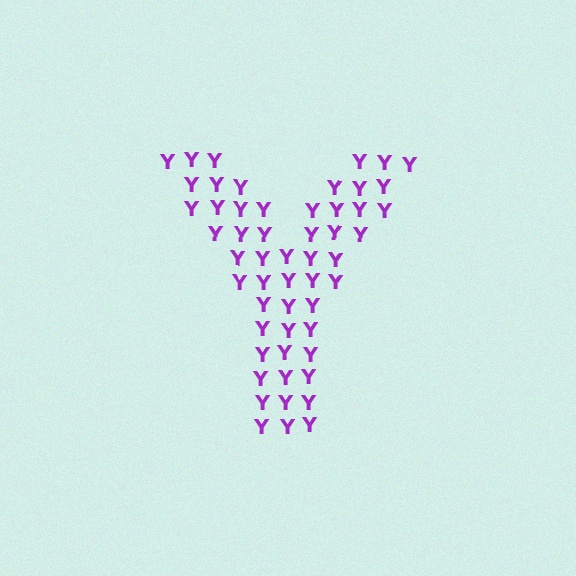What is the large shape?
The large shape is the letter Y.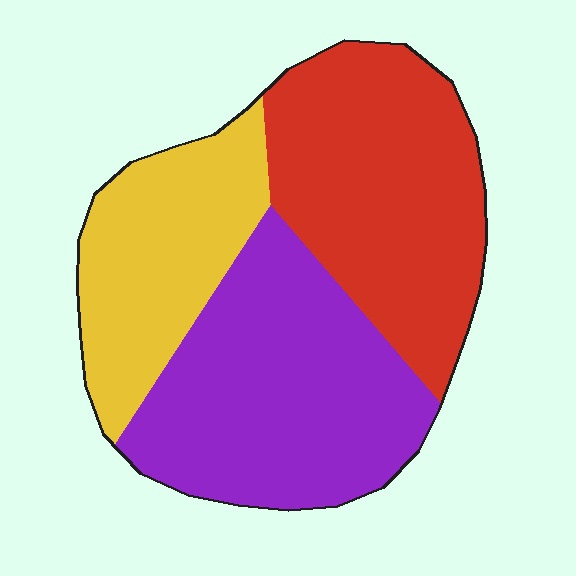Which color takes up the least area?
Yellow, at roughly 25%.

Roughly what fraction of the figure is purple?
Purple takes up between a quarter and a half of the figure.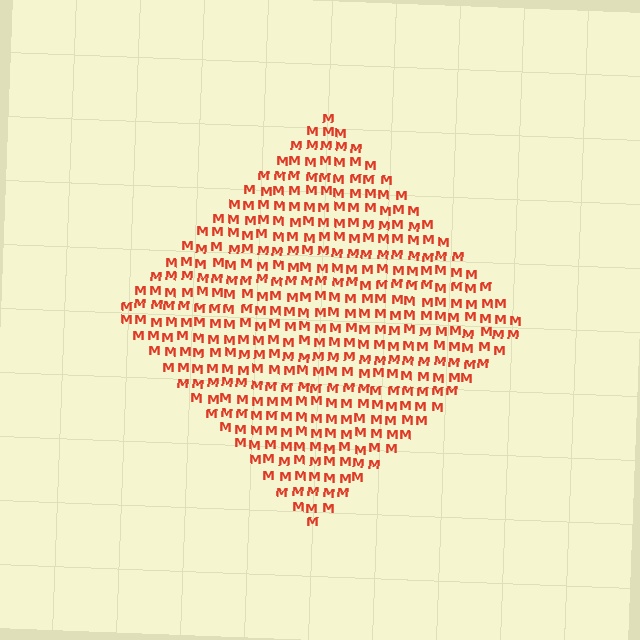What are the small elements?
The small elements are letter M's.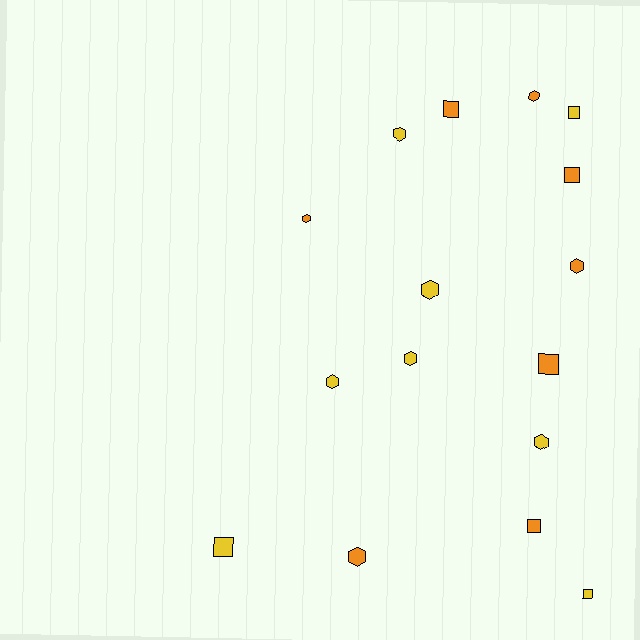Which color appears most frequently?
Orange, with 8 objects.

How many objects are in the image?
There are 16 objects.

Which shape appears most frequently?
Hexagon, with 9 objects.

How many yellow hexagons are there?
There are 5 yellow hexagons.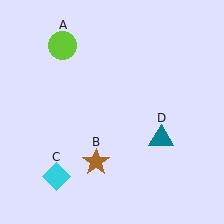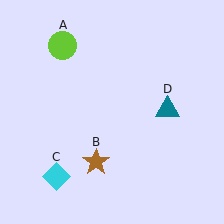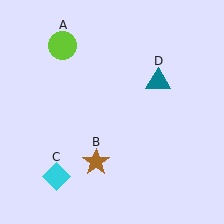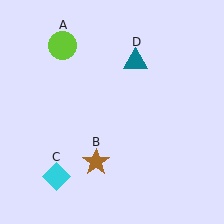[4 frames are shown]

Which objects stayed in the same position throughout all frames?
Lime circle (object A) and brown star (object B) and cyan diamond (object C) remained stationary.